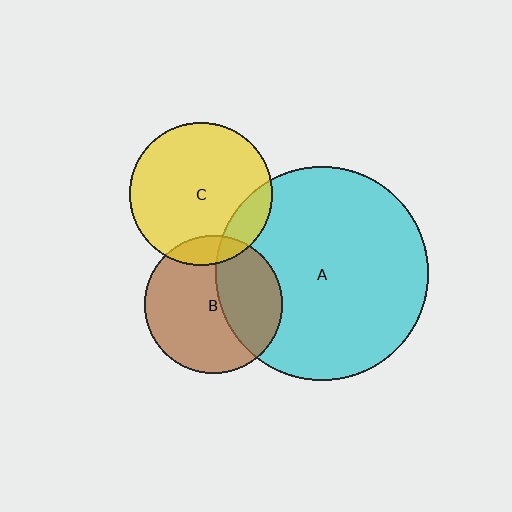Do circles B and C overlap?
Yes.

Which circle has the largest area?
Circle A (cyan).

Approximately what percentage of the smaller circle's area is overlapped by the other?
Approximately 10%.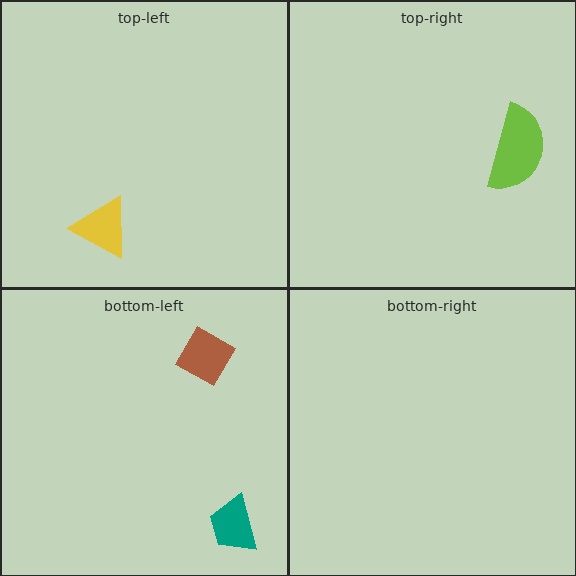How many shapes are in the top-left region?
1.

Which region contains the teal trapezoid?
The bottom-left region.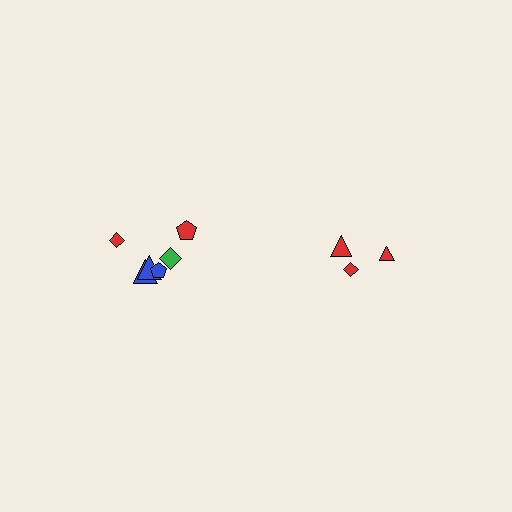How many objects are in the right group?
There are 3 objects.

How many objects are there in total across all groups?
There are 9 objects.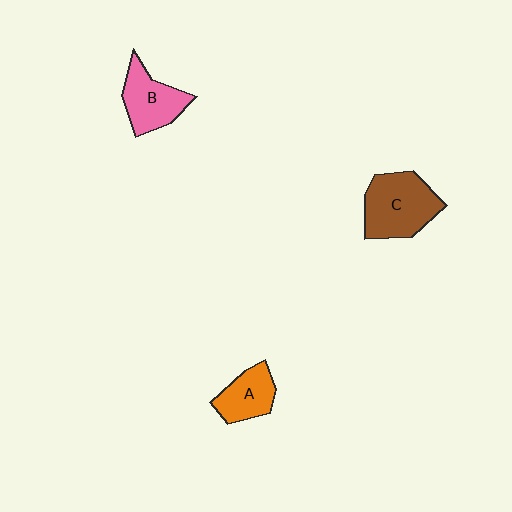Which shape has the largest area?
Shape C (brown).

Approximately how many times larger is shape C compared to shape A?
Approximately 1.7 times.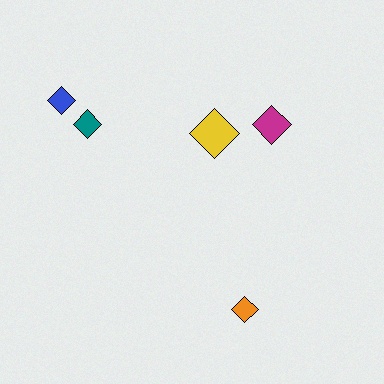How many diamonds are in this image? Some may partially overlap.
There are 5 diamonds.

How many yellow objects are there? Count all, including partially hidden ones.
There is 1 yellow object.